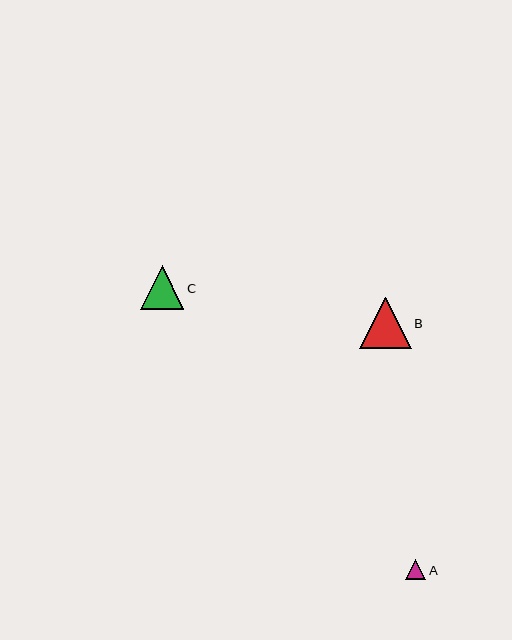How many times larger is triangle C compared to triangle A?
Triangle C is approximately 2.1 times the size of triangle A.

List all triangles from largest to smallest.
From largest to smallest: B, C, A.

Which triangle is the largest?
Triangle B is the largest with a size of approximately 51 pixels.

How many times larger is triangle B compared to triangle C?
Triangle B is approximately 1.2 times the size of triangle C.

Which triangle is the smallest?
Triangle A is the smallest with a size of approximately 20 pixels.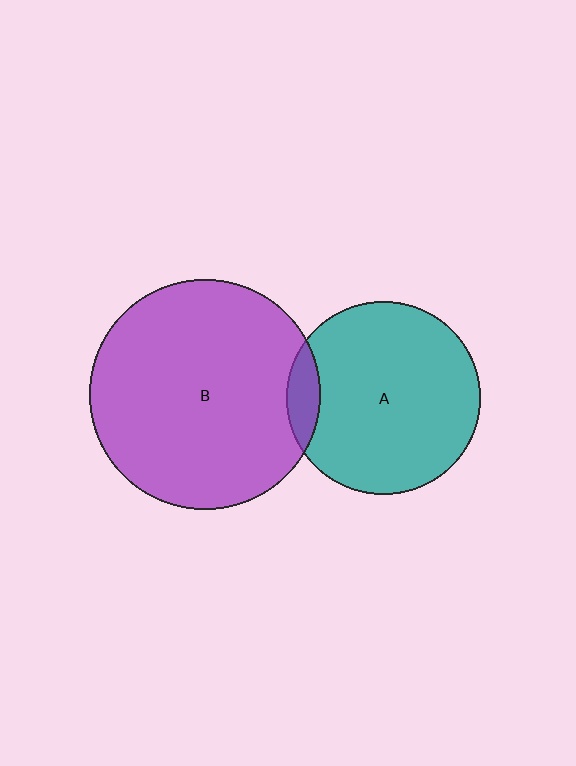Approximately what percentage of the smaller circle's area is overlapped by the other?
Approximately 10%.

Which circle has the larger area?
Circle B (purple).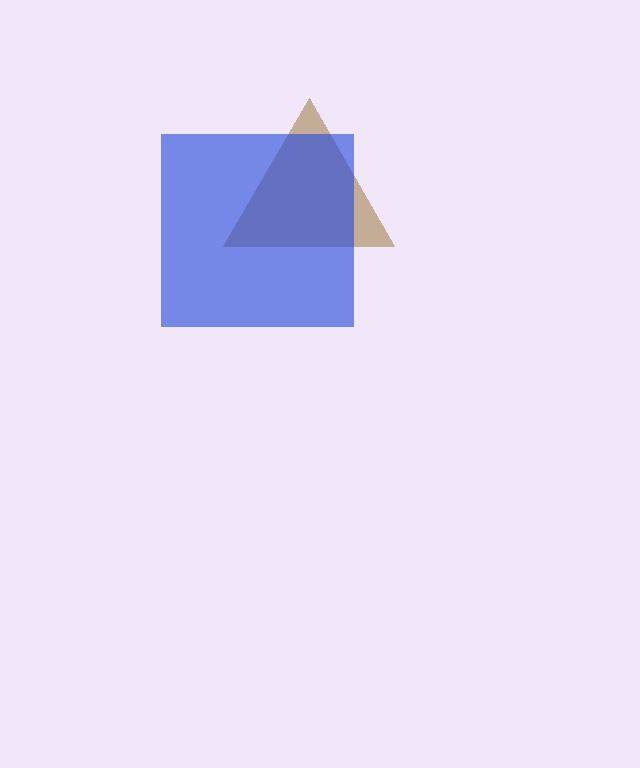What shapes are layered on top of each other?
The layered shapes are: a brown triangle, a blue square.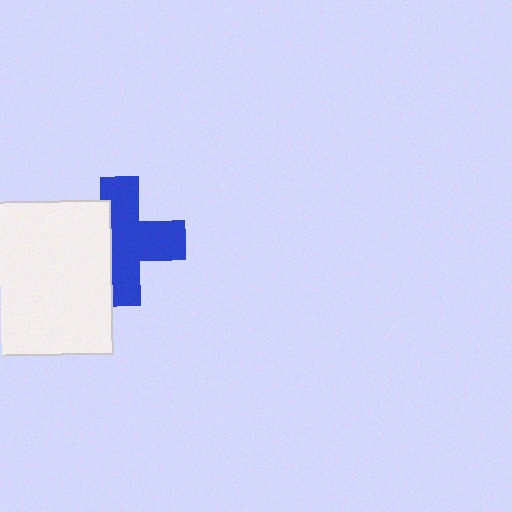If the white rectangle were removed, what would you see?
You would see the complete blue cross.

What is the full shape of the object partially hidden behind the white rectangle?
The partially hidden object is a blue cross.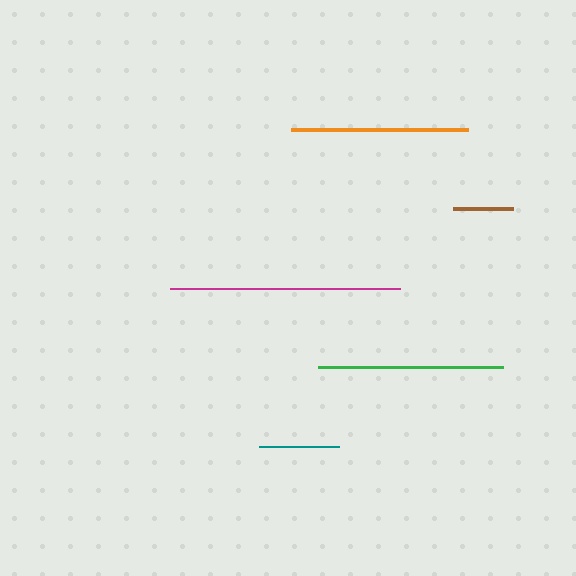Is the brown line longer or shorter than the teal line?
The teal line is longer than the brown line.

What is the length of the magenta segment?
The magenta segment is approximately 230 pixels long.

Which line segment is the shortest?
The brown line is the shortest at approximately 61 pixels.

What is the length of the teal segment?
The teal segment is approximately 79 pixels long.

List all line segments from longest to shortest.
From longest to shortest: magenta, green, orange, teal, brown.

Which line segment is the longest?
The magenta line is the longest at approximately 230 pixels.